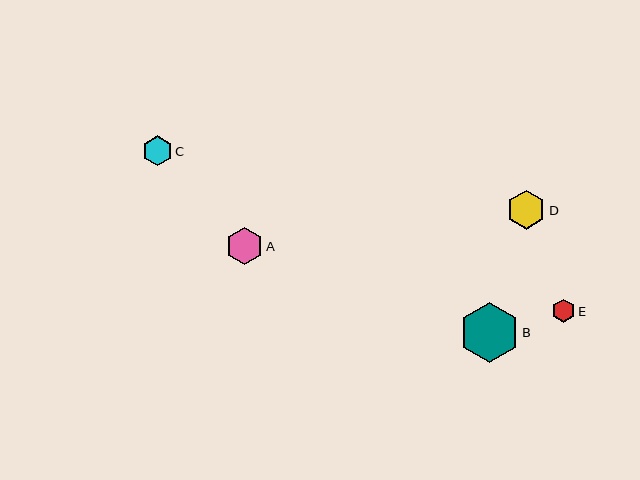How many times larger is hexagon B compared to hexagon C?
Hexagon B is approximately 2.0 times the size of hexagon C.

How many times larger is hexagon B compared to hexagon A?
Hexagon B is approximately 1.6 times the size of hexagon A.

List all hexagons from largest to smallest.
From largest to smallest: B, D, A, C, E.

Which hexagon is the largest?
Hexagon B is the largest with a size of approximately 60 pixels.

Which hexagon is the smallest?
Hexagon E is the smallest with a size of approximately 23 pixels.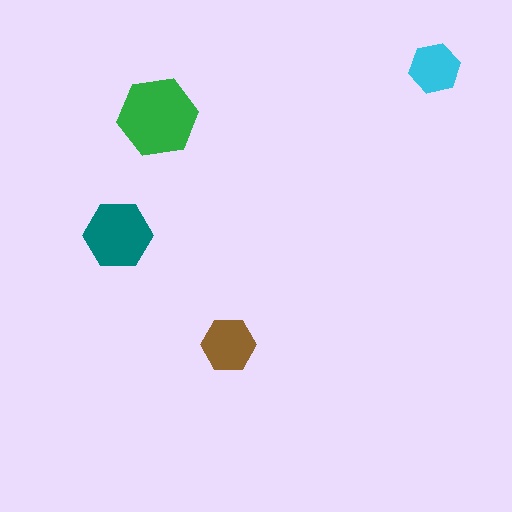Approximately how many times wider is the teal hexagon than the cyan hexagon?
About 1.5 times wider.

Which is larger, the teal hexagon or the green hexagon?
The green one.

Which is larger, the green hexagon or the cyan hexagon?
The green one.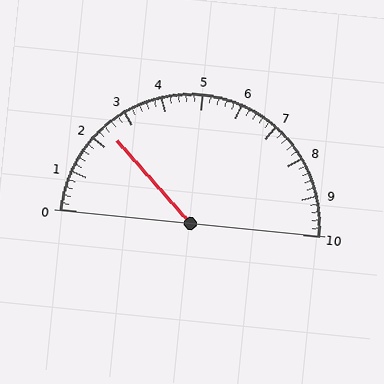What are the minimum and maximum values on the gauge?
The gauge ranges from 0 to 10.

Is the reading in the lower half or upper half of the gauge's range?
The reading is in the lower half of the range (0 to 10).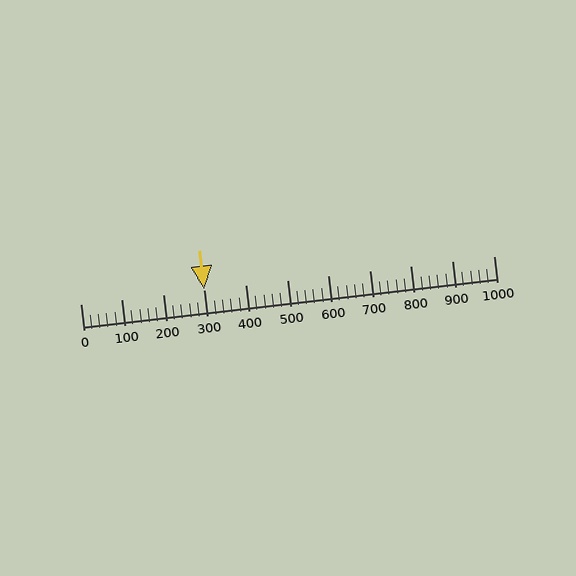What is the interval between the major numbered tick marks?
The major tick marks are spaced 100 units apart.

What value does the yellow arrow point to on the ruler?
The yellow arrow points to approximately 300.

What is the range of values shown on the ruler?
The ruler shows values from 0 to 1000.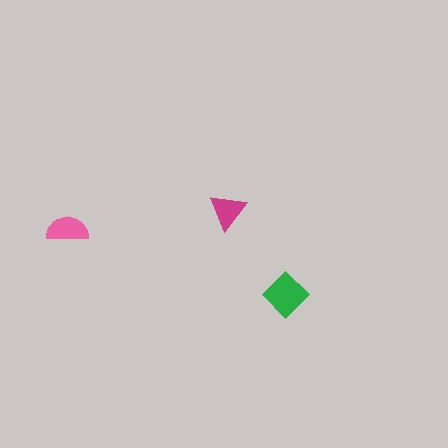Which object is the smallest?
The magenta triangle.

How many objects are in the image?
There are 3 objects in the image.